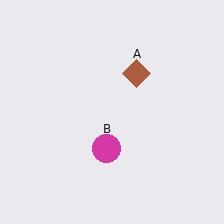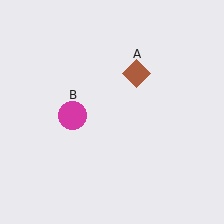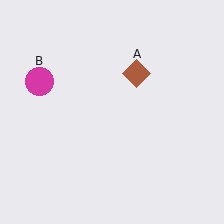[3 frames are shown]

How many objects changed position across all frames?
1 object changed position: magenta circle (object B).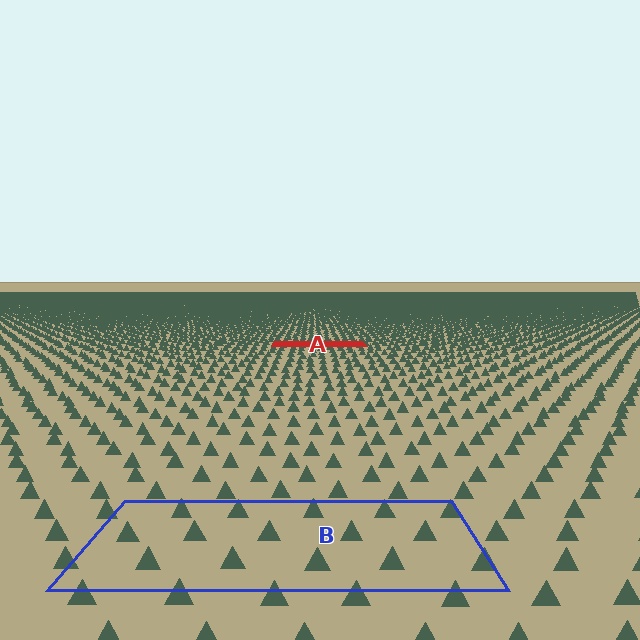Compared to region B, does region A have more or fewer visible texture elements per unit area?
Region A has more texture elements per unit area — they are packed more densely because it is farther away.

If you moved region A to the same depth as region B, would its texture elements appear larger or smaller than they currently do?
They would appear larger. At a closer depth, the same texture elements are projected at a bigger on-screen size.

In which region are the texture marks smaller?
The texture marks are smaller in region A, because it is farther away.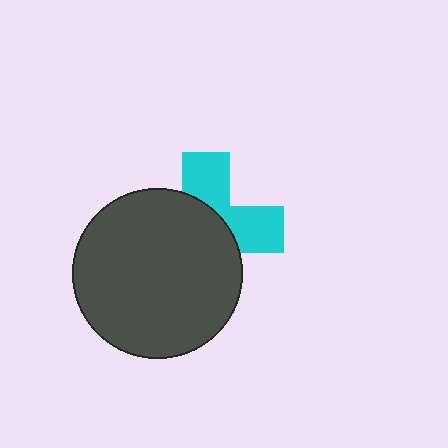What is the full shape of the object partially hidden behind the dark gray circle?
The partially hidden object is a cyan cross.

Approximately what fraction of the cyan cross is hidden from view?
Roughly 61% of the cyan cross is hidden behind the dark gray circle.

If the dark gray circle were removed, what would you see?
You would see the complete cyan cross.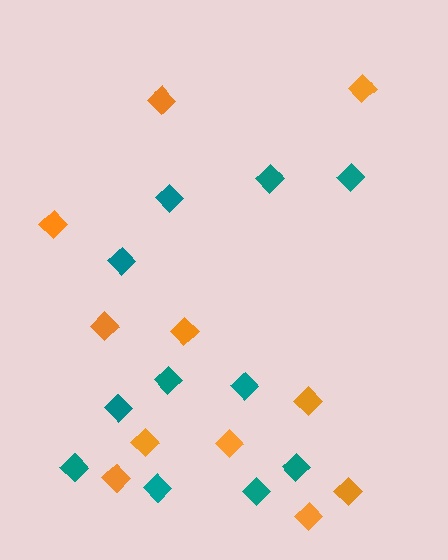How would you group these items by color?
There are 2 groups: one group of teal diamonds (11) and one group of orange diamonds (11).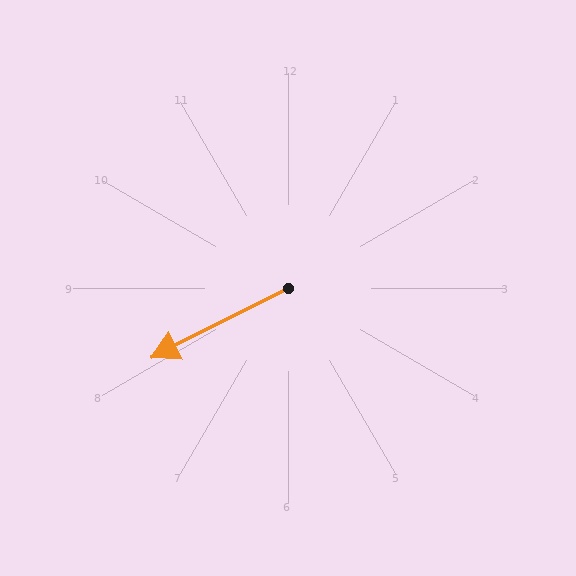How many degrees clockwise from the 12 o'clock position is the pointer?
Approximately 243 degrees.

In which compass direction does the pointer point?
Southwest.